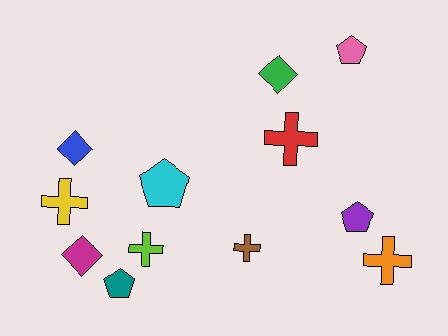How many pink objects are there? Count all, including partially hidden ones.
There is 1 pink object.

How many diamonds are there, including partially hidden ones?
There are 3 diamonds.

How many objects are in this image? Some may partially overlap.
There are 12 objects.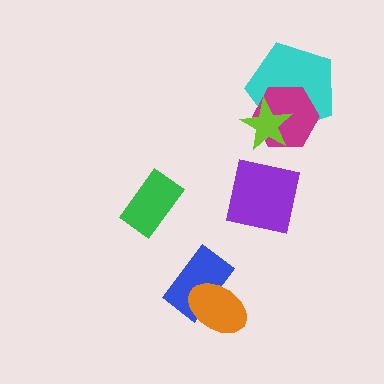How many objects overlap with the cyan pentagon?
2 objects overlap with the cyan pentagon.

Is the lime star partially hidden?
No, no other shape covers it.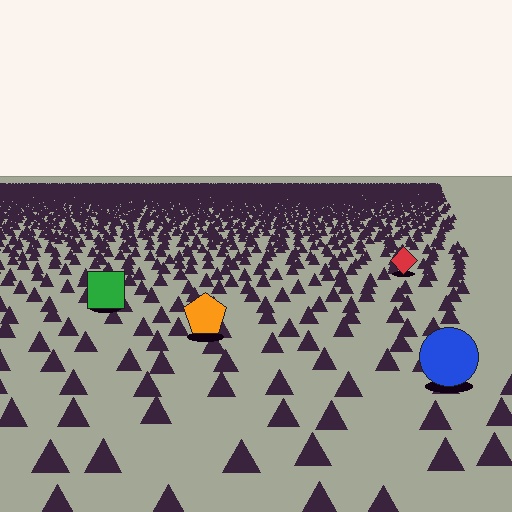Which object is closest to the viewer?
The blue circle is closest. The texture marks near it are larger and more spread out.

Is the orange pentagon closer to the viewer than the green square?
Yes. The orange pentagon is closer — you can tell from the texture gradient: the ground texture is coarser near it.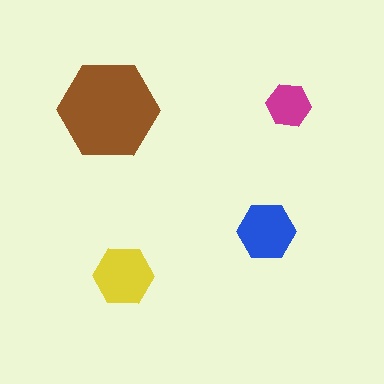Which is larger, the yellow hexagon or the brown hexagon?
The brown one.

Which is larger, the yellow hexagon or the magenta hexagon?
The yellow one.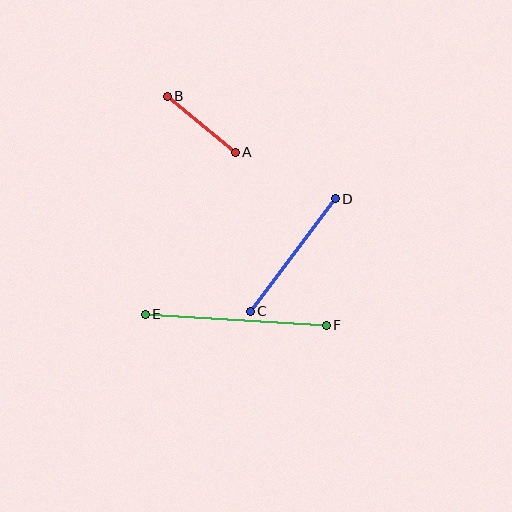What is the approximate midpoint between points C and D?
The midpoint is at approximately (293, 255) pixels.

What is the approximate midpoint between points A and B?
The midpoint is at approximately (201, 124) pixels.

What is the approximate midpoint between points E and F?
The midpoint is at approximately (236, 320) pixels.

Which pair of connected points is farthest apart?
Points E and F are farthest apart.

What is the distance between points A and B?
The distance is approximately 88 pixels.